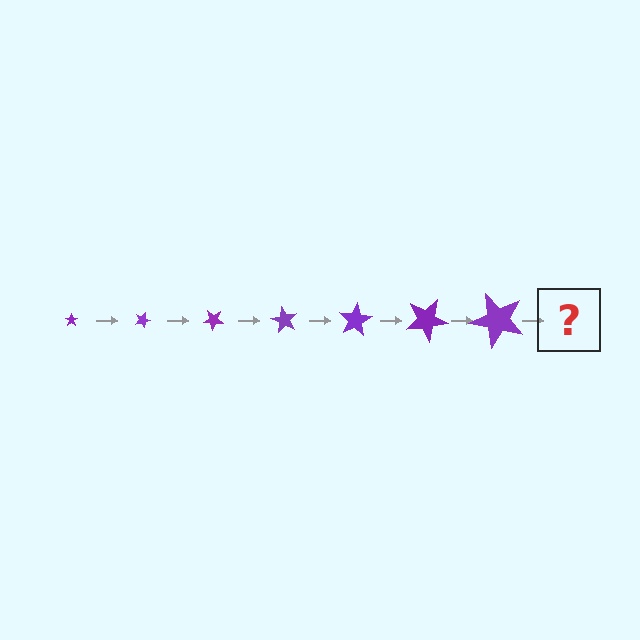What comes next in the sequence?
The next element should be a star, larger than the previous one and rotated 140 degrees from the start.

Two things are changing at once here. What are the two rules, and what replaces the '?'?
The two rules are that the star grows larger each step and it rotates 20 degrees each step. The '?' should be a star, larger than the previous one and rotated 140 degrees from the start.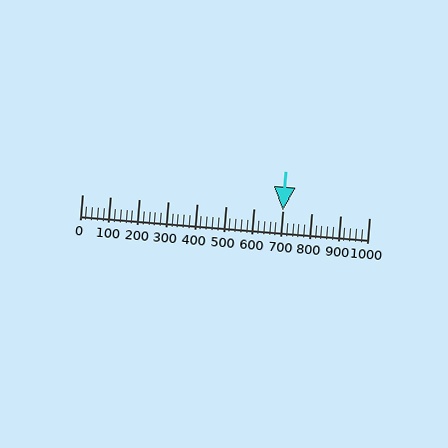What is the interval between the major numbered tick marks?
The major tick marks are spaced 100 units apart.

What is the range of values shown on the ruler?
The ruler shows values from 0 to 1000.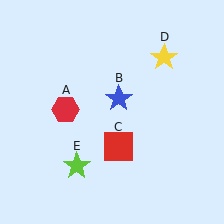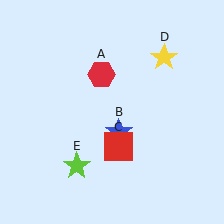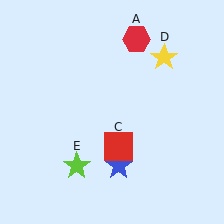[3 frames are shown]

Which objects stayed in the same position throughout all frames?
Red square (object C) and yellow star (object D) and lime star (object E) remained stationary.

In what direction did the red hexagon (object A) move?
The red hexagon (object A) moved up and to the right.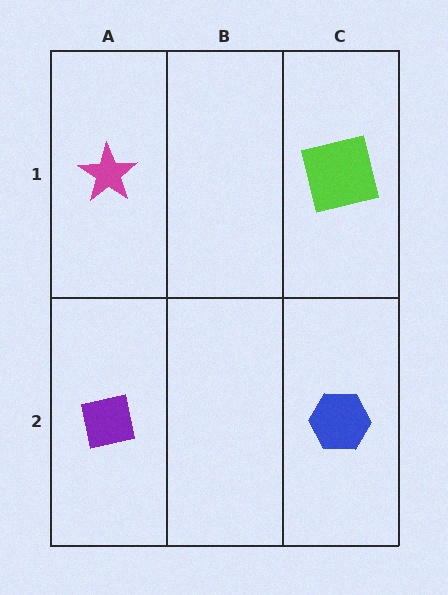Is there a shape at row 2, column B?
No, that cell is empty.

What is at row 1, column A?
A magenta star.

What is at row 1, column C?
A lime square.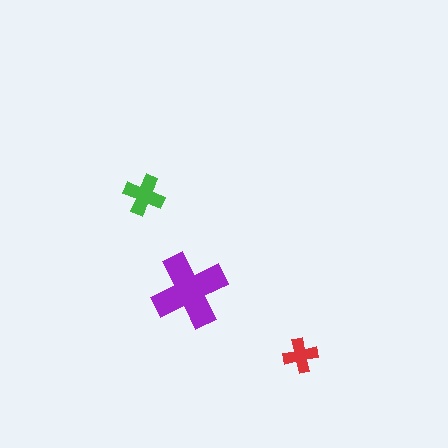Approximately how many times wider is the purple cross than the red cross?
About 2 times wider.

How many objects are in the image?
There are 3 objects in the image.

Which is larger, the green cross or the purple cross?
The purple one.